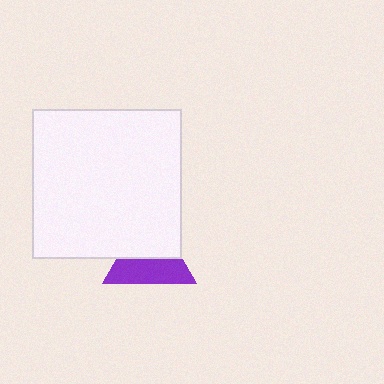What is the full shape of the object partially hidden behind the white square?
The partially hidden object is a purple triangle.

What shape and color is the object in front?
The object in front is a white square.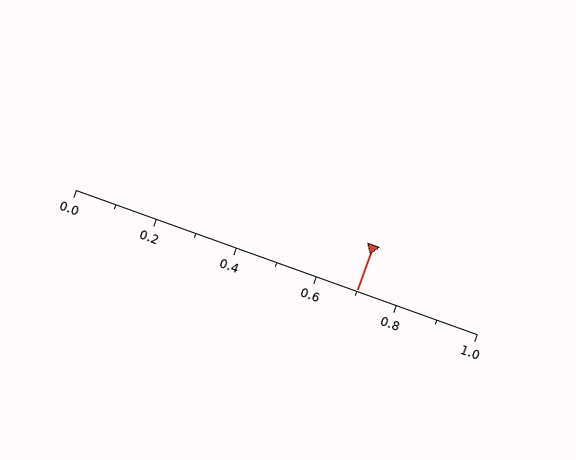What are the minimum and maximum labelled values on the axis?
The axis runs from 0.0 to 1.0.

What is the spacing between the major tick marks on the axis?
The major ticks are spaced 0.2 apart.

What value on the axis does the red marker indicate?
The marker indicates approximately 0.7.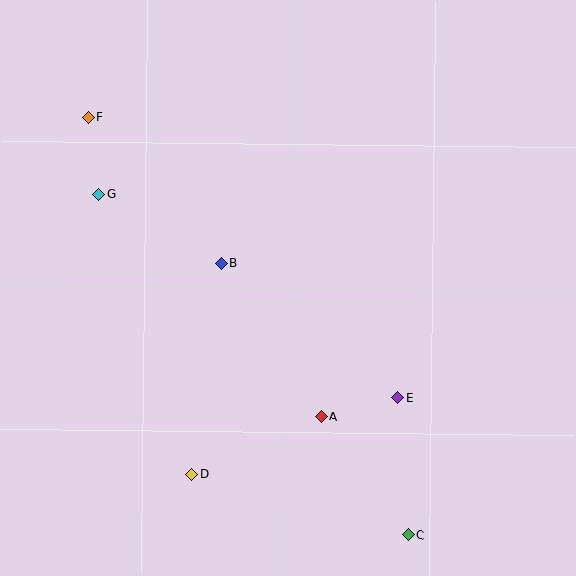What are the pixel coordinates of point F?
Point F is at (88, 117).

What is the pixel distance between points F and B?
The distance between F and B is 198 pixels.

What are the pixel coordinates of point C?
Point C is at (408, 535).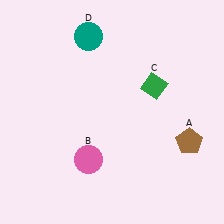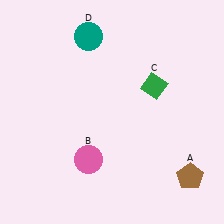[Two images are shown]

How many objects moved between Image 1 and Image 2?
1 object moved between the two images.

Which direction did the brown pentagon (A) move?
The brown pentagon (A) moved down.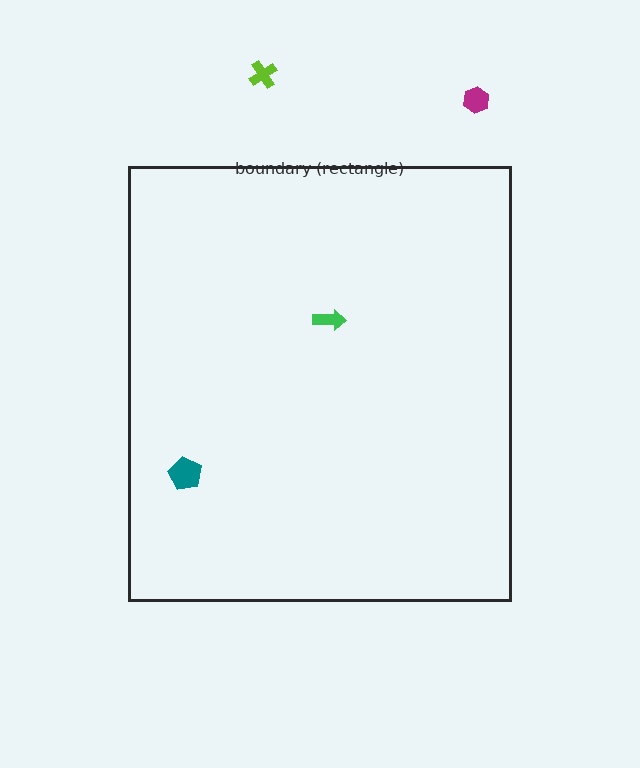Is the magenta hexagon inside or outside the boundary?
Outside.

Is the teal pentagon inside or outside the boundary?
Inside.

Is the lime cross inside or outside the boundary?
Outside.